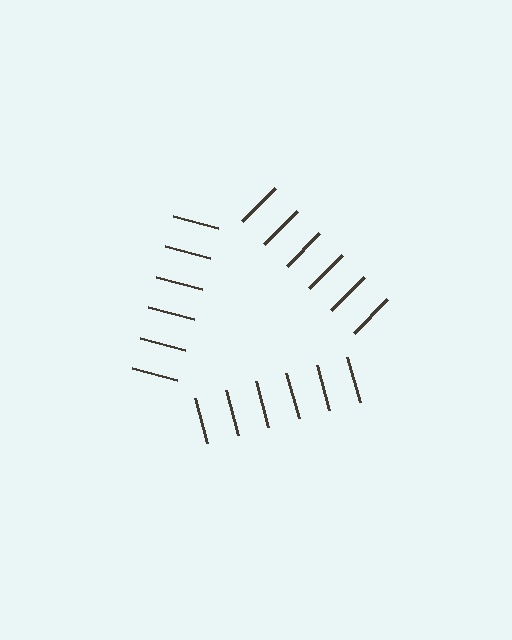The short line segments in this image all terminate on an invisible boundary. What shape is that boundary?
An illusory triangle — the line segments terminate on its edges but no continuous stroke is drawn.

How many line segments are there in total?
18 — 6 along each of the 3 edges.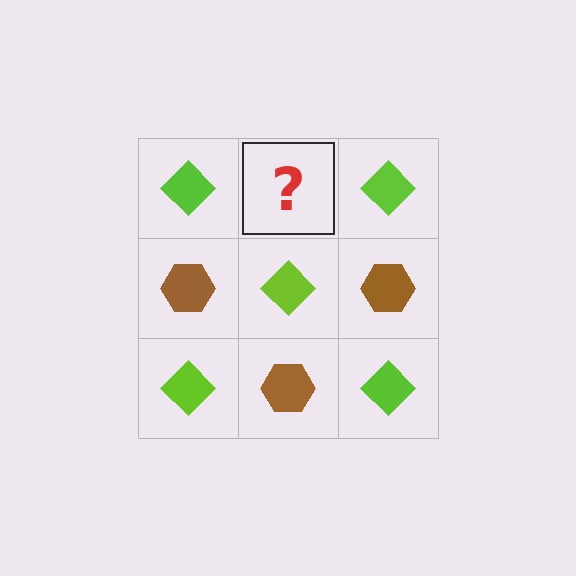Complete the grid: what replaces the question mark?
The question mark should be replaced with a brown hexagon.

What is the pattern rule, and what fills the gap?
The rule is that it alternates lime diamond and brown hexagon in a checkerboard pattern. The gap should be filled with a brown hexagon.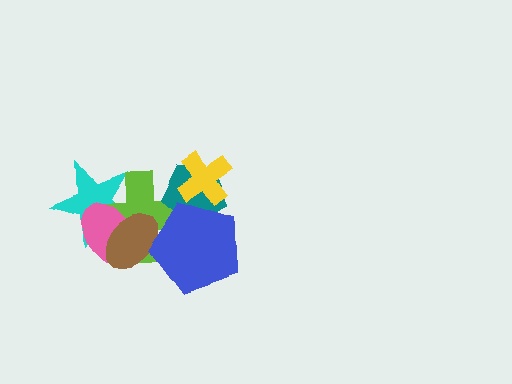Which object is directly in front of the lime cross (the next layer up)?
The pink ellipse is directly in front of the lime cross.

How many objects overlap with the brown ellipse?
4 objects overlap with the brown ellipse.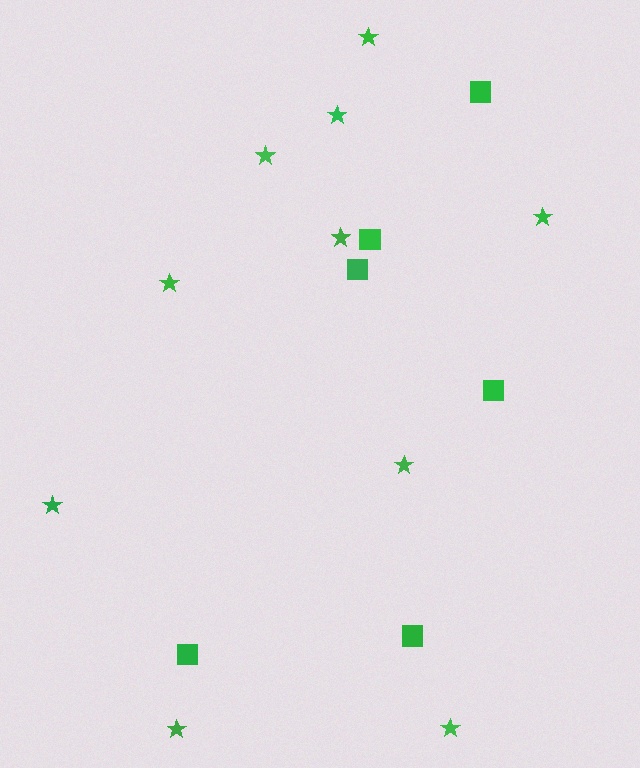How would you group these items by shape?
There are 2 groups: one group of stars (10) and one group of squares (6).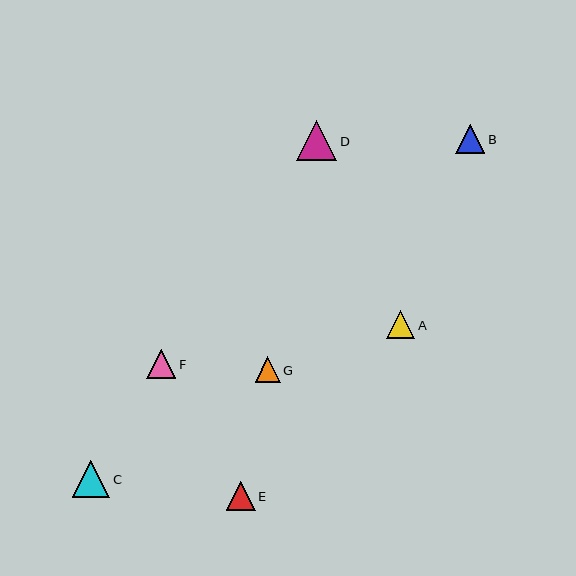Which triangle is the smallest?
Triangle G is the smallest with a size of approximately 25 pixels.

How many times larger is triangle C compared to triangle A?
Triangle C is approximately 1.3 times the size of triangle A.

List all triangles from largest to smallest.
From largest to smallest: D, C, B, E, F, A, G.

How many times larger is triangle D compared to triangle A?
Triangle D is approximately 1.4 times the size of triangle A.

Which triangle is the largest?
Triangle D is the largest with a size of approximately 40 pixels.